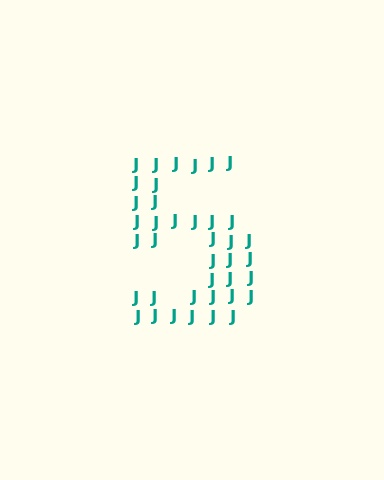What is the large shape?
The large shape is the digit 5.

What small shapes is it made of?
It is made of small letter J's.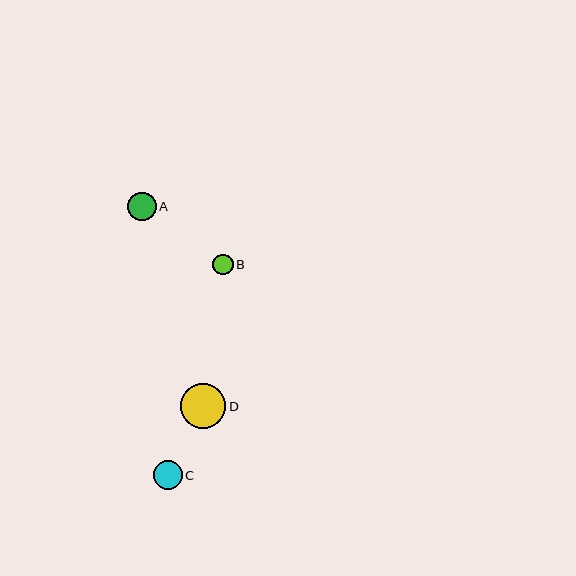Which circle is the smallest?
Circle B is the smallest with a size of approximately 20 pixels.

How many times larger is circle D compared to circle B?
Circle D is approximately 2.2 times the size of circle B.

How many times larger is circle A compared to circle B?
Circle A is approximately 1.4 times the size of circle B.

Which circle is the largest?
Circle D is the largest with a size of approximately 45 pixels.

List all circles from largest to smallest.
From largest to smallest: D, A, C, B.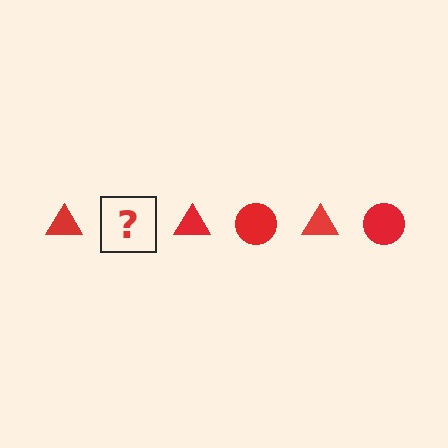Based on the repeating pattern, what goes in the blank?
The blank should be a red circle.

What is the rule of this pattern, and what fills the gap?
The rule is that the pattern cycles through triangle, circle shapes in red. The gap should be filled with a red circle.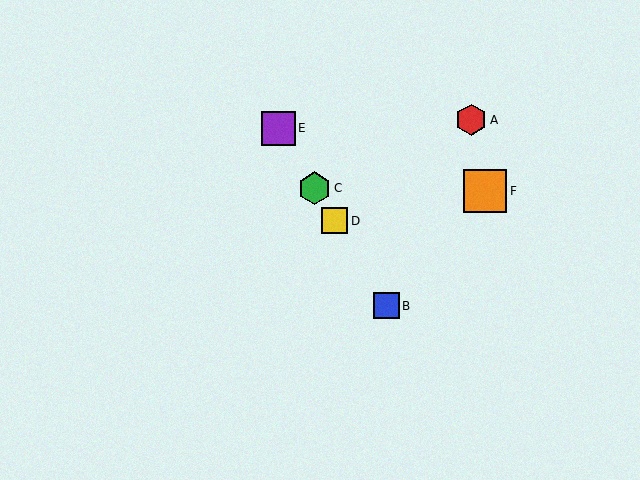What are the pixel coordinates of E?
Object E is at (278, 128).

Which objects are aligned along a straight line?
Objects B, C, D, E are aligned along a straight line.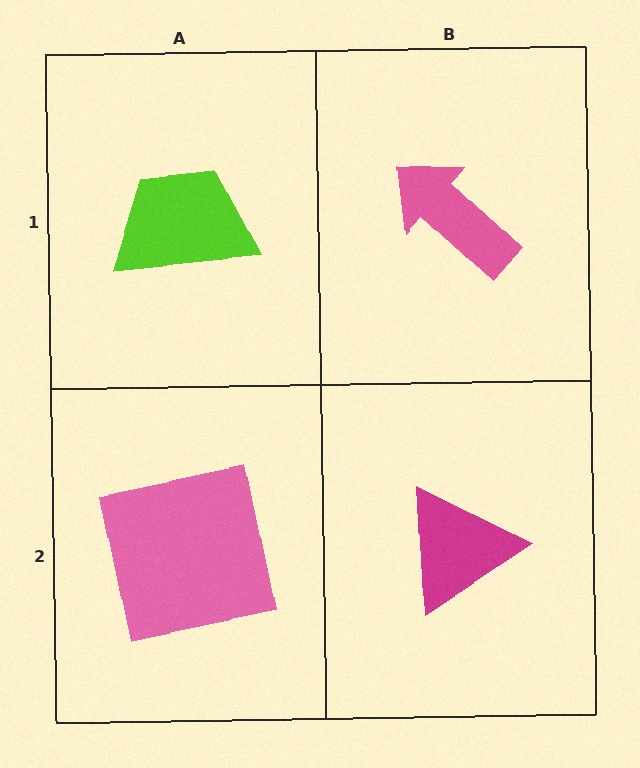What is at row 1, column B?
A pink arrow.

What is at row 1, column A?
A lime trapezoid.